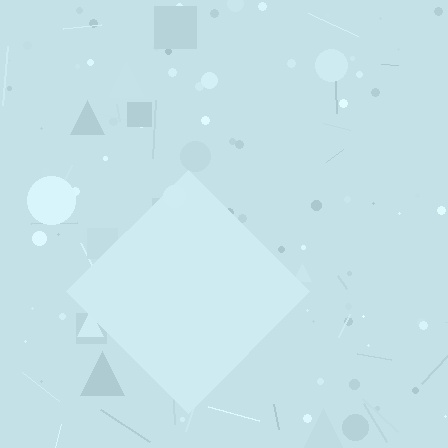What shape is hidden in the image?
A diamond is hidden in the image.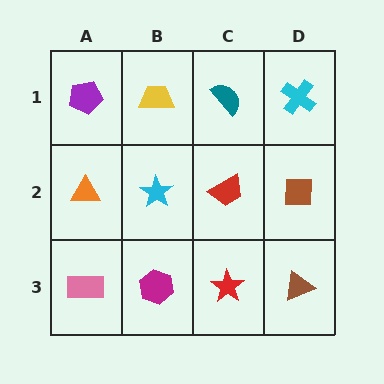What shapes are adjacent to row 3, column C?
A red trapezoid (row 2, column C), a magenta hexagon (row 3, column B), a brown triangle (row 3, column D).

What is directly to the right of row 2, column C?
A brown square.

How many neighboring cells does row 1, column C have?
3.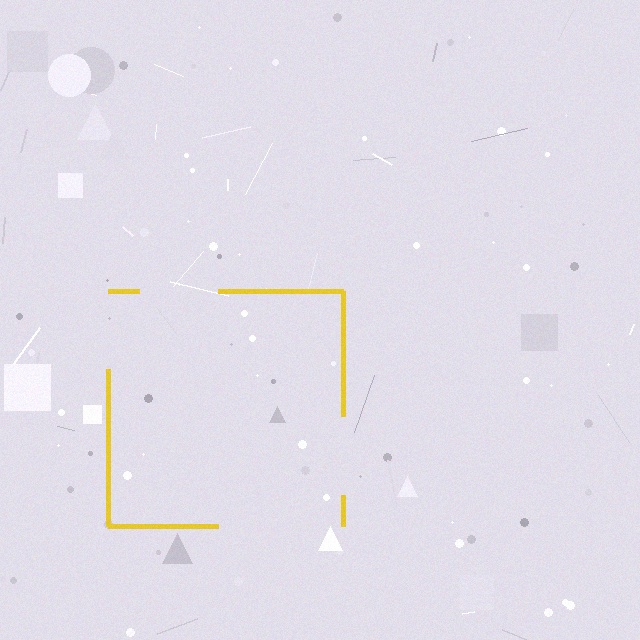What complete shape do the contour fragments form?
The contour fragments form a square.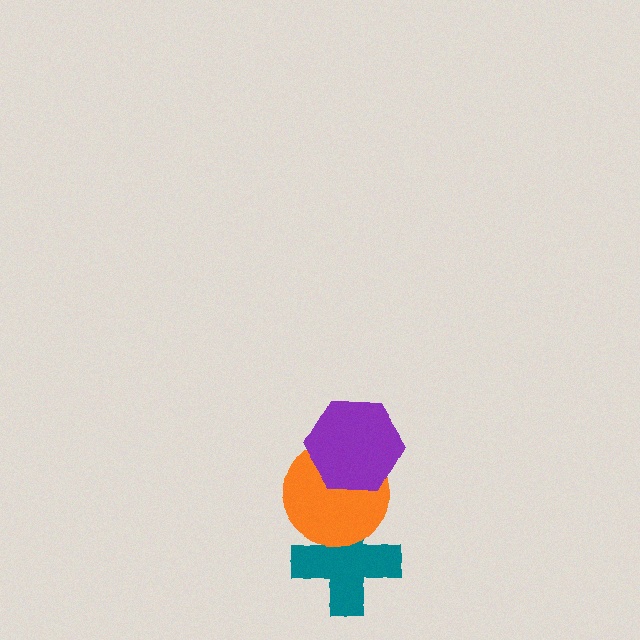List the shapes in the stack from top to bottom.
From top to bottom: the purple hexagon, the orange circle, the teal cross.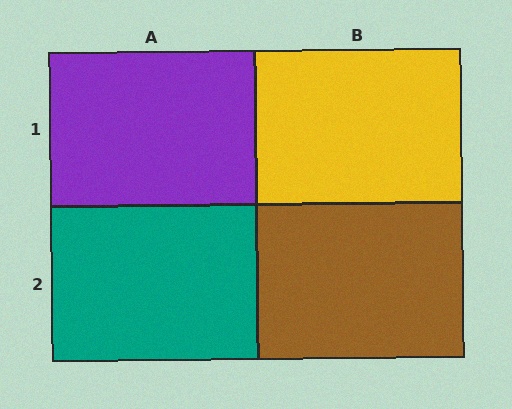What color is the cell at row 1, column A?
Purple.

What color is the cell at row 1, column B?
Yellow.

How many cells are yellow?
1 cell is yellow.